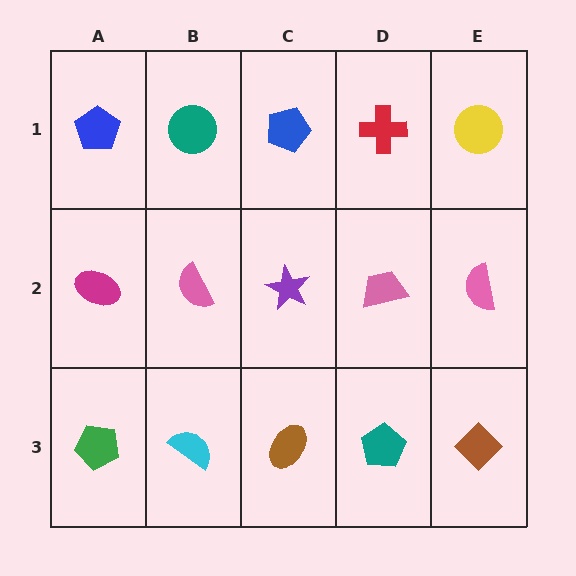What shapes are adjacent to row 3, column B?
A pink semicircle (row 2, column B), a green pentagon (row 3, column A), a brown ellipse (row 3, column C).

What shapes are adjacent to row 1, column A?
A magenta ellipse (row 2, column A), a teal circle (row 1, column B).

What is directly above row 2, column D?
A red cross.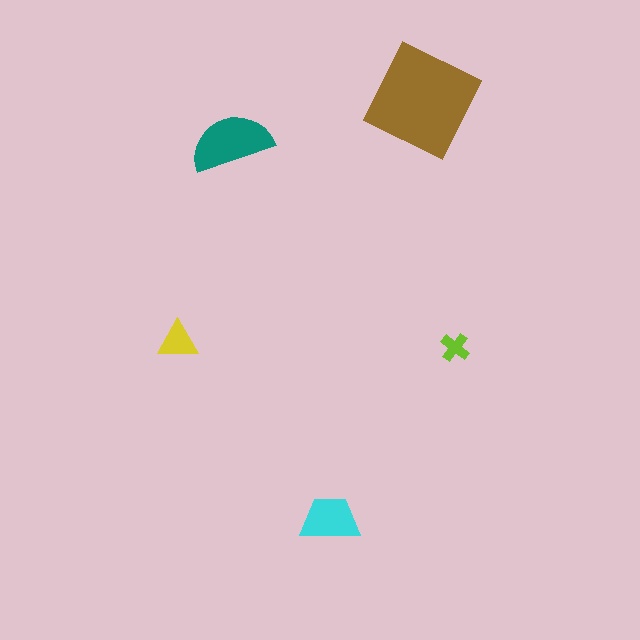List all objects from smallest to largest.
The lime cross, the yellow triangle, the cyan trapezoid, the teal semicircle, the brown diamond.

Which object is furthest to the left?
The yellow triangle is leftmost.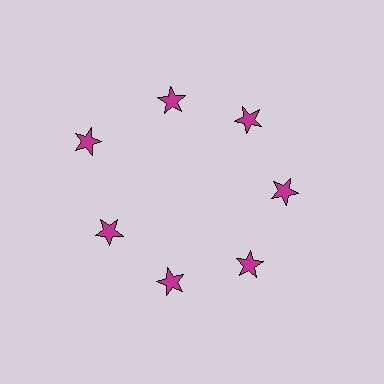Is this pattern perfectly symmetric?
No. The 7 magenta stars are arranged in a ring, but one element near the 10 o'clock position is pushed outward from the center, breaking the 7-fold rotational symmetry.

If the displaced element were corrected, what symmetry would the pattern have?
It would have 7-fold rotational symmetry — the pattern would map onto itself every 51 degrees.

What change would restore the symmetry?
The symmetry would be restored by moving it inward, back onto the ring so that all 7 stars sit at equal angles and equal distance from the center.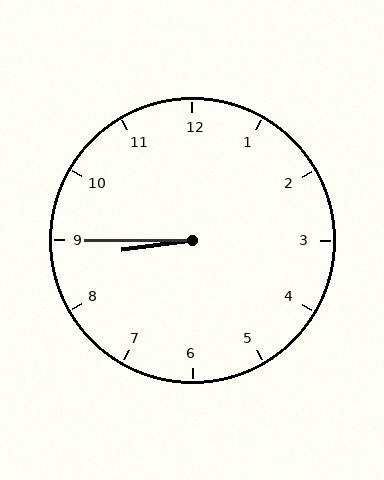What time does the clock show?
8:45.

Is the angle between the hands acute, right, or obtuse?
It is acute.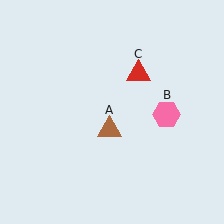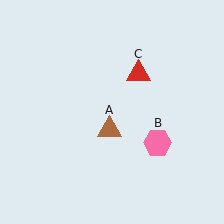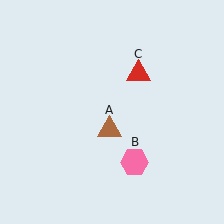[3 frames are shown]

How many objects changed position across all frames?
1 object changed position: pink hexagon (object B).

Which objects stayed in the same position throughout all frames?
Brown triangle (object A) and red triangle (object C) remained stationary.